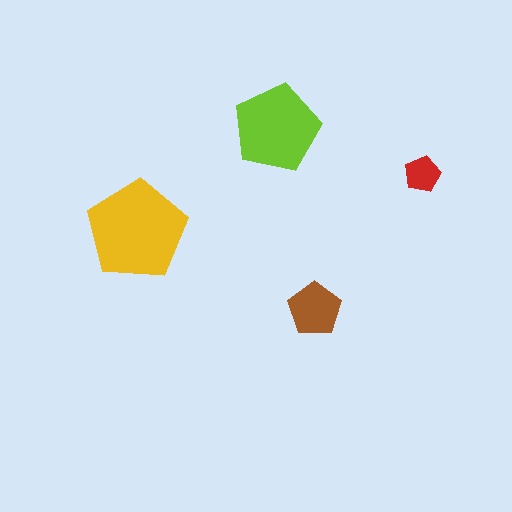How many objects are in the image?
There are 4 objects in the image.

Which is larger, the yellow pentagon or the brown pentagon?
The yellow one.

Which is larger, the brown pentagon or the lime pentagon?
The lime one.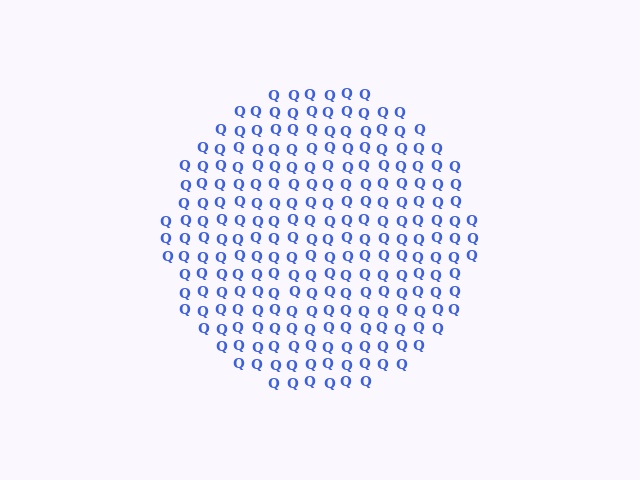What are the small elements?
The small elements are letter Q's.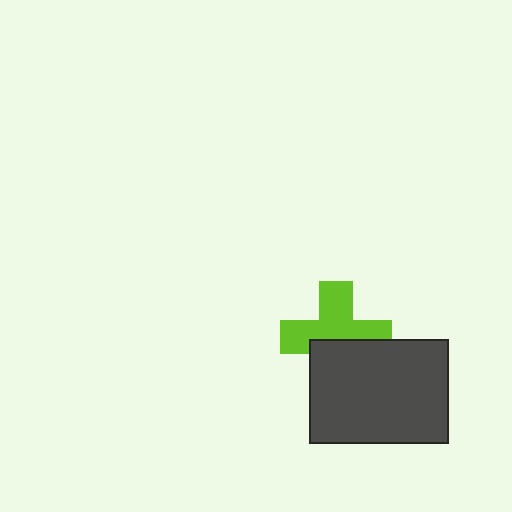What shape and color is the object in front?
The object in front is a dark gray rectangle.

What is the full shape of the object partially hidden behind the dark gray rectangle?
The partially hidden object is a lime cross.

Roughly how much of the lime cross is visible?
About half of it is visible (roughly 61%).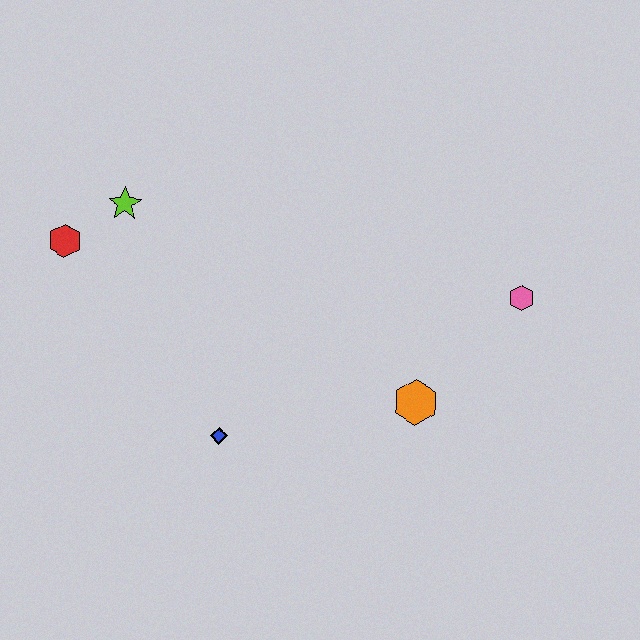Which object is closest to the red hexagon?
The lime star is closest to the red hexagon.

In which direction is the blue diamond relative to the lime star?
The blue diamond is below the lime star.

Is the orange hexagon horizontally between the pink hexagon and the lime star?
Yes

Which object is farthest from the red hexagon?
The pink hexagon is farthest from the red hexagon.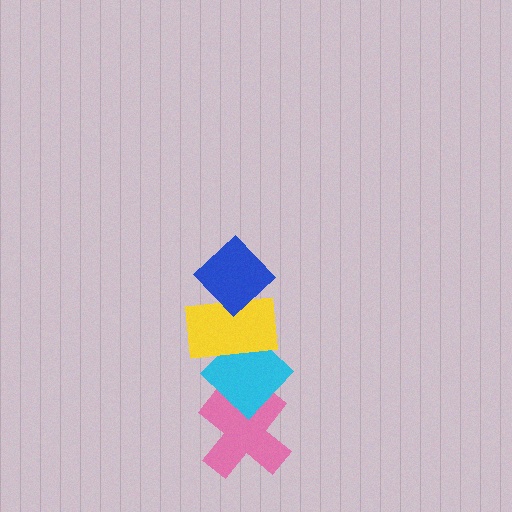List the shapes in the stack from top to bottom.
From top to bottom: the blue diamond, the yellow rectangle, the cyan diamond, the pink cross.